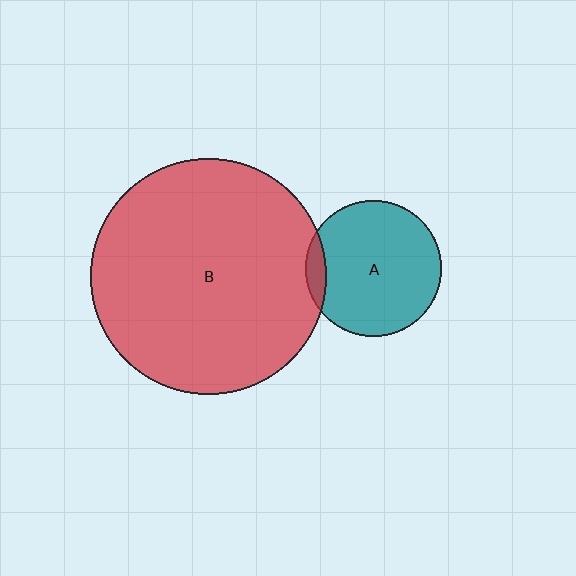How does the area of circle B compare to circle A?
Approximately 3.0 times.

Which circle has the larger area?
Circle B (red).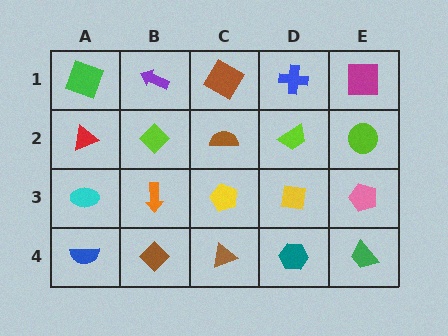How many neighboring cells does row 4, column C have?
3.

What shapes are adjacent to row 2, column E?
A magenta square (row 1, column E), a pink pentagon (row 3, column E), a lime trapezoid (row 2, column D).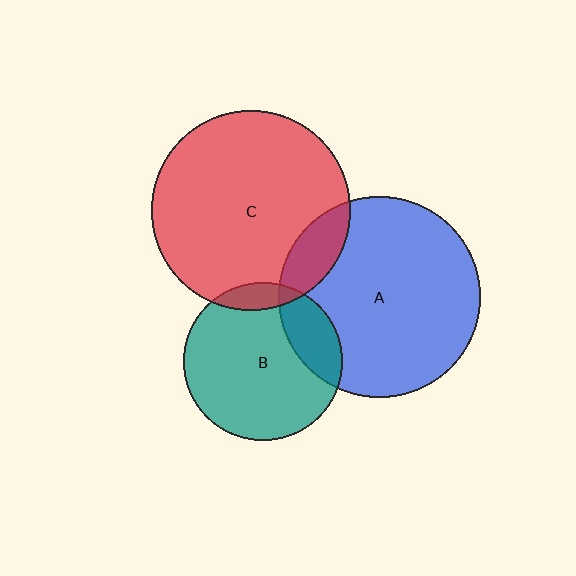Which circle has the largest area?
Circle A (blue).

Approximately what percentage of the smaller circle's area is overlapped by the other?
Approximately 15%.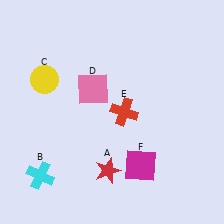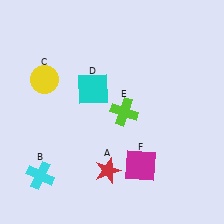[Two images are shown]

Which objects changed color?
D changed from pink to cyan. E changed from red to lime.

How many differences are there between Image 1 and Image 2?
There are 2 differences between the two images.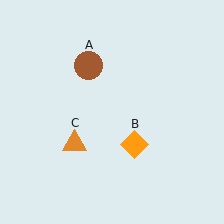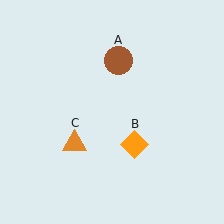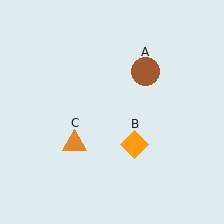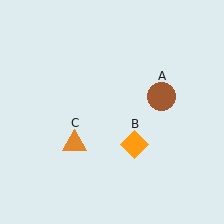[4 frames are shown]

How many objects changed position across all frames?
1 object changed position: brown circle (object A).